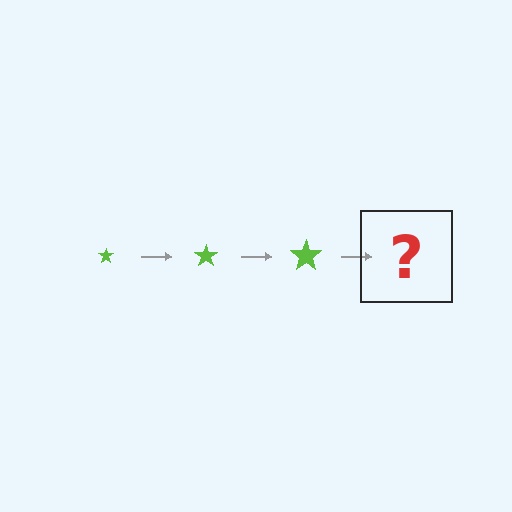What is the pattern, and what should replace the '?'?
The pattern is that the star gets progressively larger each step. The '?' should be a lime star, larger than the previous one.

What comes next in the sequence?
The next element should be a lime star, larger than the previous one.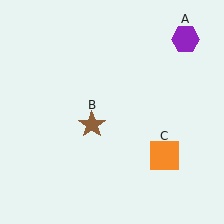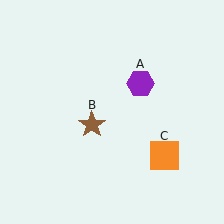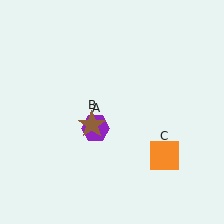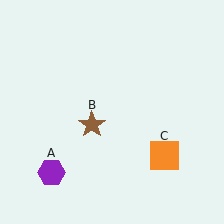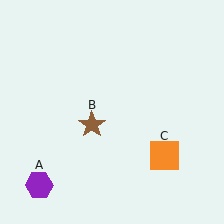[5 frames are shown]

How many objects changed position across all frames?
1 object changed position: purple hexagon (object A).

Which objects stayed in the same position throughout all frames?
Brown star (object B) and orange square (object C) remained stationary.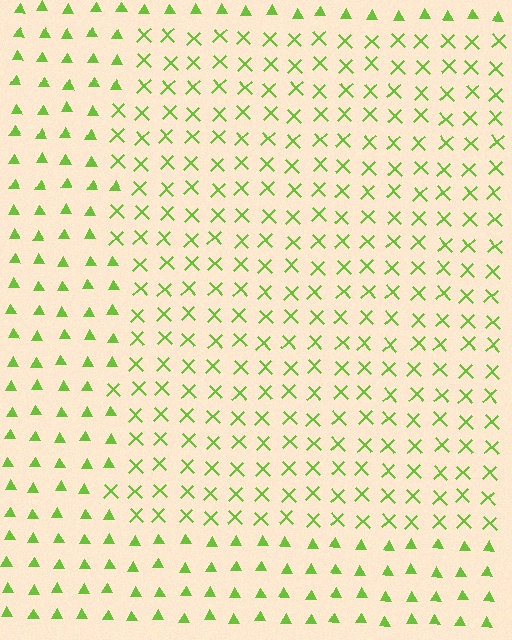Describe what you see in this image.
The image is filled with small lime elements arranged in a uniform grid. A rectangle-shaped region contains X marks, while the surrounding area contains triangles. The boundary is defined purely by the change in element shape.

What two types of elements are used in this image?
The image uses X marks inside the rectangle region and triangles outside it.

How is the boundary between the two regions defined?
The boundary is defined by a change in element shape: X marks inside vs. triangles outside. All elements share the same color and spacing.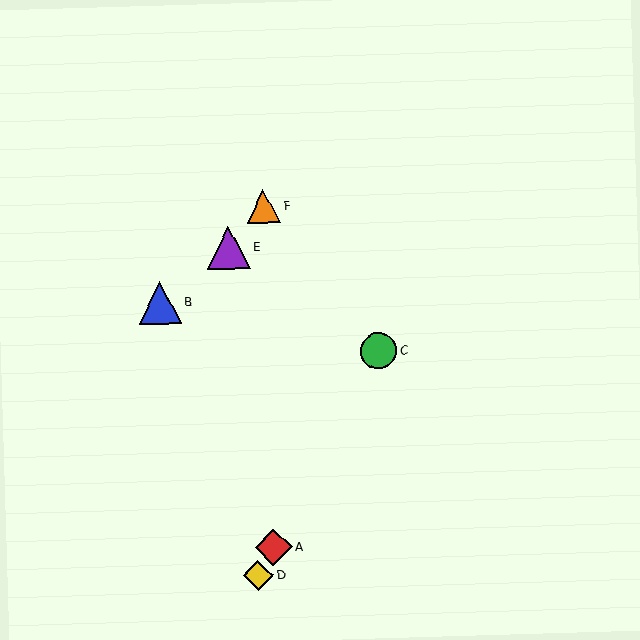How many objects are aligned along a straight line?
3 objects (A, C, D) are aligned along a straight line.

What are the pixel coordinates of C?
Object C is at (379, 351).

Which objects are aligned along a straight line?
Objects A, C, D are aligned along a straight line.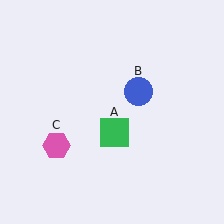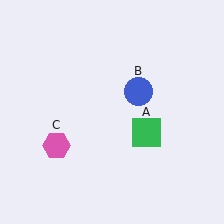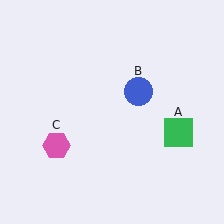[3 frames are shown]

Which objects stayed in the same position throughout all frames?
Blue circle (object B) and pink hexagon (object C) remained stationary.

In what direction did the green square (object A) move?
The green square (object A) moved right.